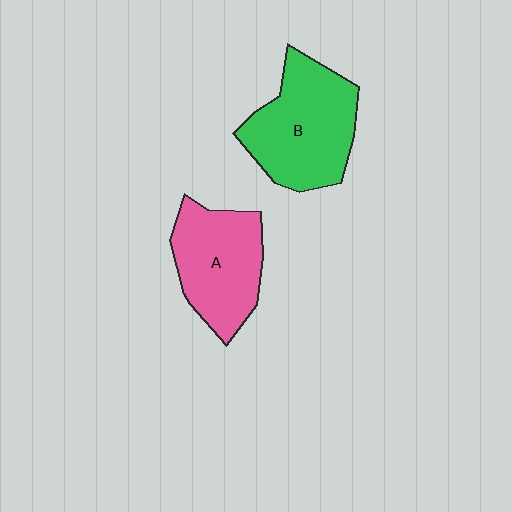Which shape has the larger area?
Shape B (green).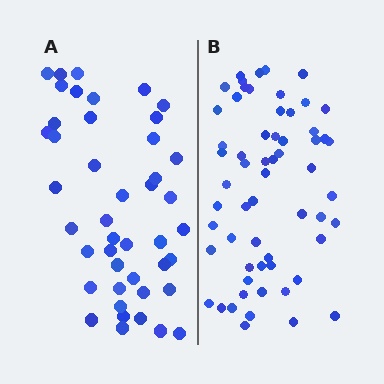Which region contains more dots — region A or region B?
Region B (the right region) has more dots.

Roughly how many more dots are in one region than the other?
Region B has approximately 15 more dots than region A.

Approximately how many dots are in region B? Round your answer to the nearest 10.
About 60 dots.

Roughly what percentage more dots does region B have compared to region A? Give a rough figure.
About 35% more.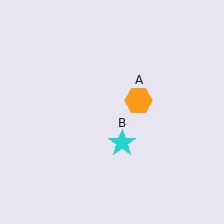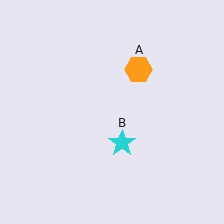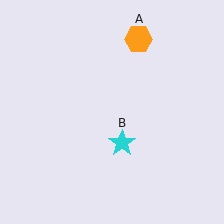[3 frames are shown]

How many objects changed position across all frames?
1 object changed position: orange hexagon (object A).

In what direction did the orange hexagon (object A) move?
The orange hexagon (object A) moved up.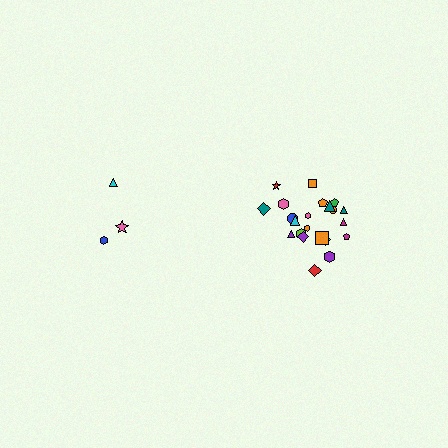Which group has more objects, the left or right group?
The right group.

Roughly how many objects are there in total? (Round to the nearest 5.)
Roughly 25 objects in total.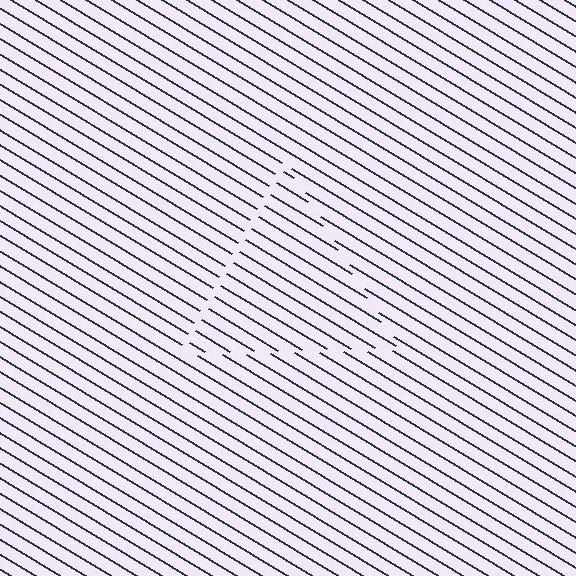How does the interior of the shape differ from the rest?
The interior of the shape contains the same grating, shifted by half a period — the contour is defined by the phase discontinuity where line-ends from the inner and outer gratings abut.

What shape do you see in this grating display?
An illusory triangle. The interior of the shape contains the same grating, shifted by half a period — the contour is defined by the phase discontinuity where line-ends from the inner and outer gratings abut.